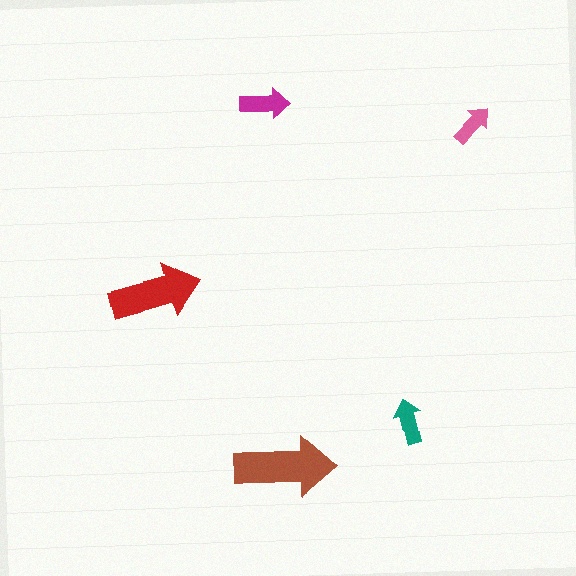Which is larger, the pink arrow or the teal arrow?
The teal one.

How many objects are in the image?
There are 5 objects in the image.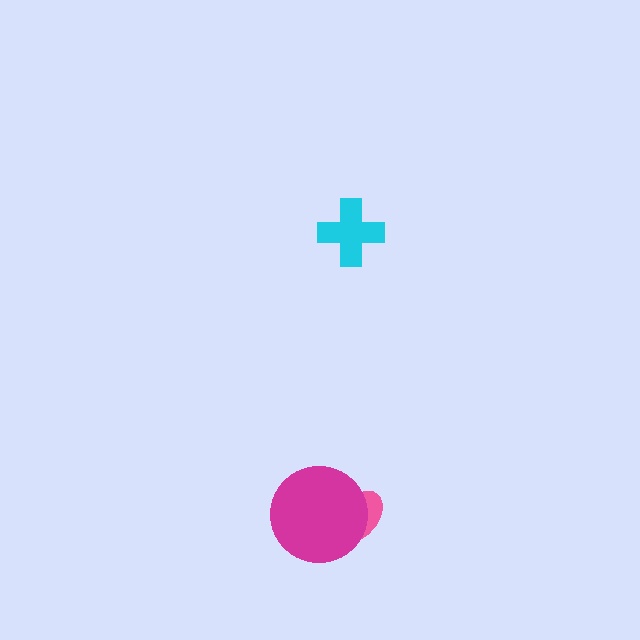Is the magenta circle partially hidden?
No, no other shape covers it.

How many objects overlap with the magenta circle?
1 object overlaps with the magenta circle.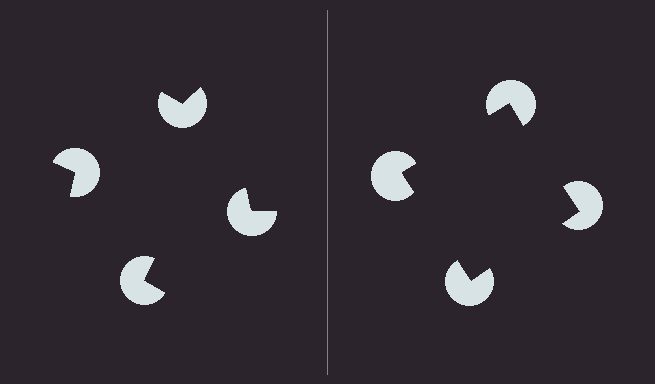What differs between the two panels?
The pac-man discs are positioned identically on both sides; only the wedge orientations differ. On the right they align to a square; on the left they are misaligned.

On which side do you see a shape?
An illusory square appears on the right side. On the left side the wedge cuts are rotated, so no coherent shape forms.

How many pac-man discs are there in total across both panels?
8 — 4 on each side.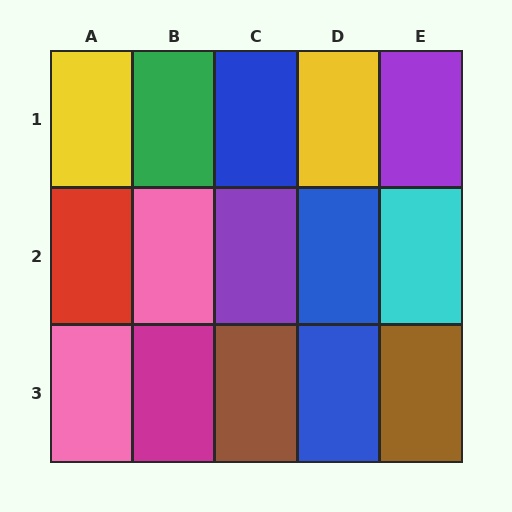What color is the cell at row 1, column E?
Purple.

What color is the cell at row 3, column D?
Blue.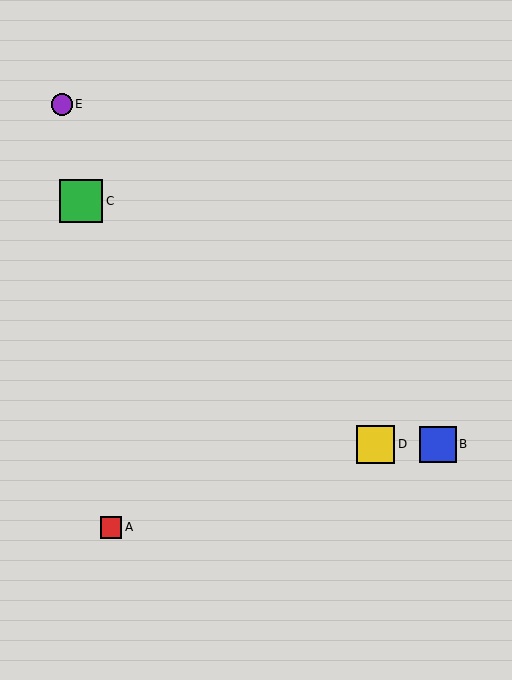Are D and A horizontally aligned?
No, D is at y≈444 and A is at y≈527.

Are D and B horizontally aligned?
Yes, both are at y≈444.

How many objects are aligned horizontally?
2 objects (B, D) are aligned horizontally.